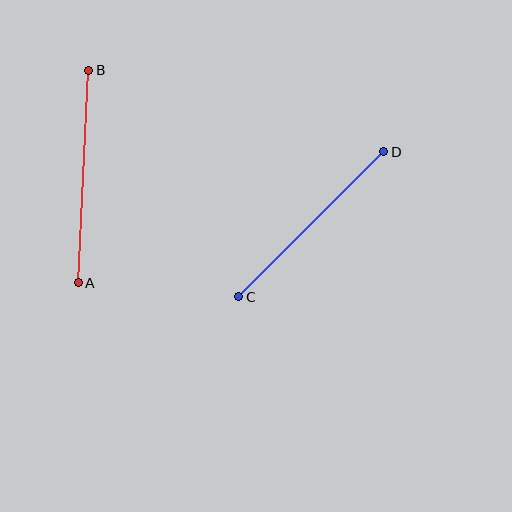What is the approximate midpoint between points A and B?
The midpoint is at approximately (84, 176) pixels.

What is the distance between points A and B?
The distance is approximately 213 pixels.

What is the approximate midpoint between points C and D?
The midpoint is at approximately (311, 224) pixels.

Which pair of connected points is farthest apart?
Points A and B are farthest apart.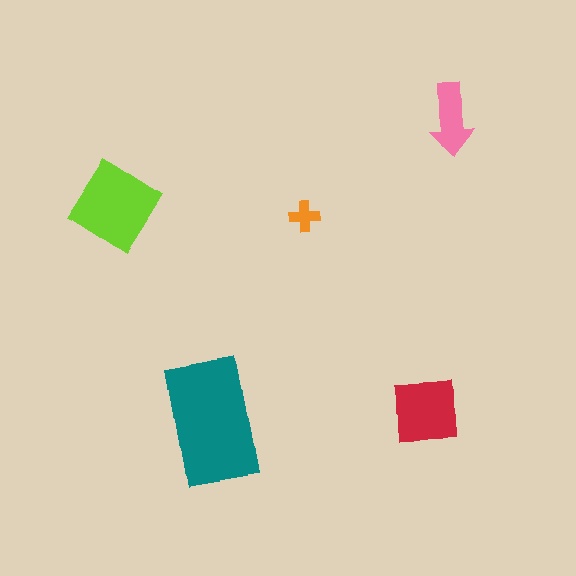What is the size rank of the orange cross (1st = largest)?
5th.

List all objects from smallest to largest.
The orange cross, the pink arrow, the red square, the lime diamond, the teal rectangle.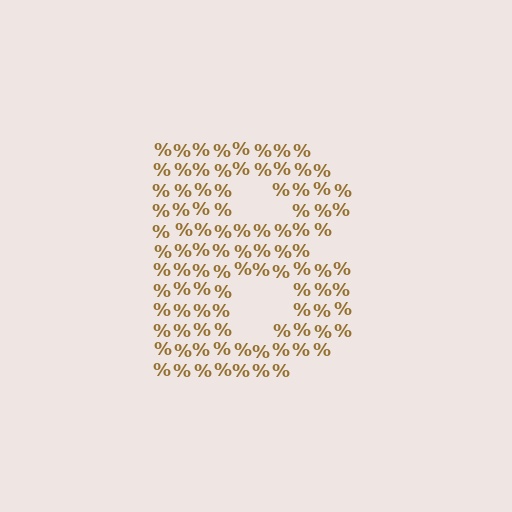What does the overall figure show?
The overall figure shows the letter B.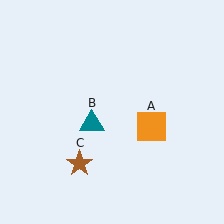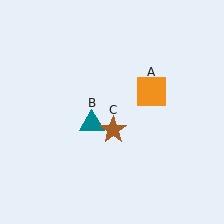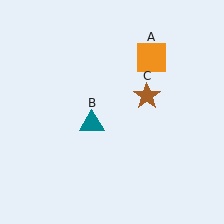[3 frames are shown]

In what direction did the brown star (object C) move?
The brown star (object C) moved up and to the right.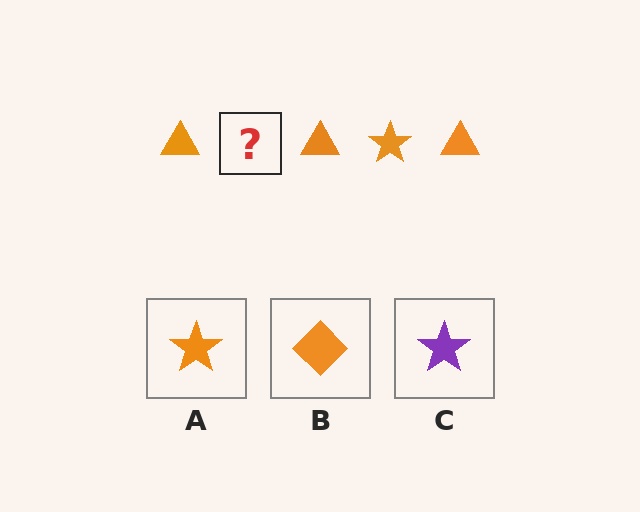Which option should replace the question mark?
Option A.